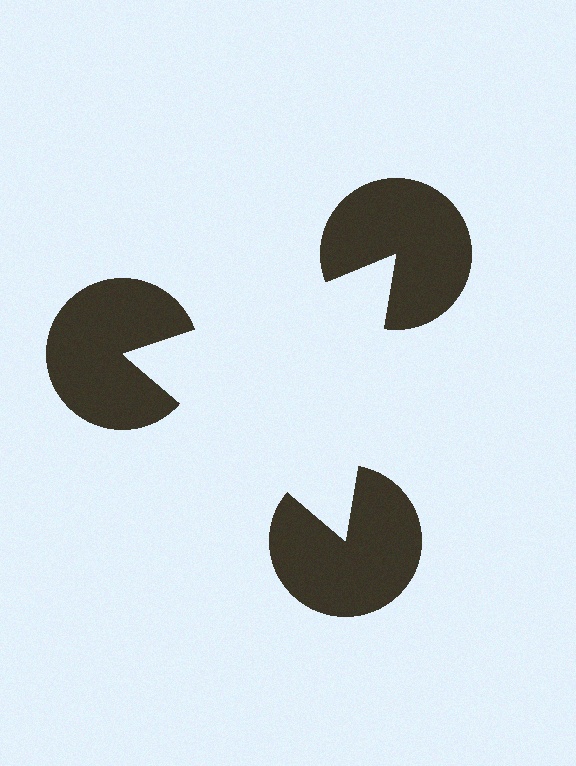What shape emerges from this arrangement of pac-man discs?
An illusory triangle — its edges are inferred from the aligned wedge cuts in the pac-man discs, not physically drawn.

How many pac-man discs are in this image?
There are 3 — one at each vertex of the illusory triangle.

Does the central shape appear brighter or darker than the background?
It typically appears slightly brighter than the background, even though no actual brightness change is drawn.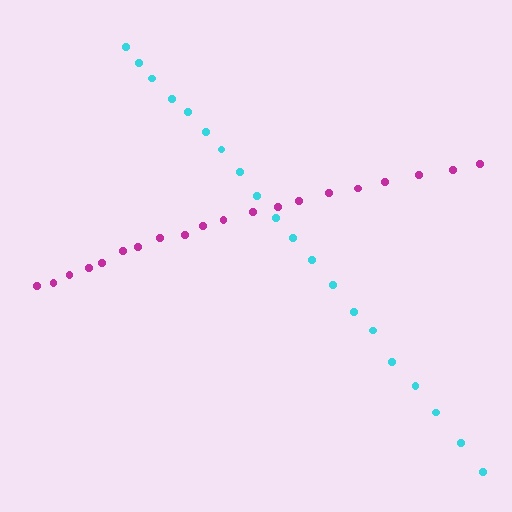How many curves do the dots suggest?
There are 2 distinct paths.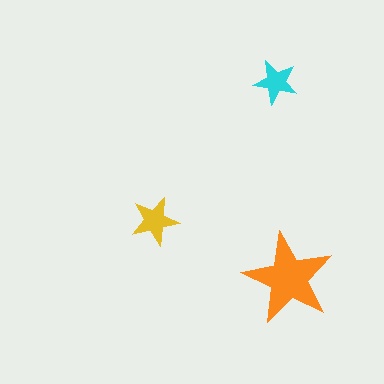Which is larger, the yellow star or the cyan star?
The yellow one.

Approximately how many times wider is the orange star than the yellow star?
About 2 times wider.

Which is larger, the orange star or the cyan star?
The orange one.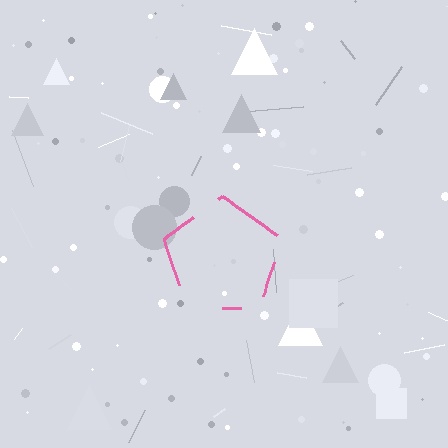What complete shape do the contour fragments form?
The contour fragments form a pentagon.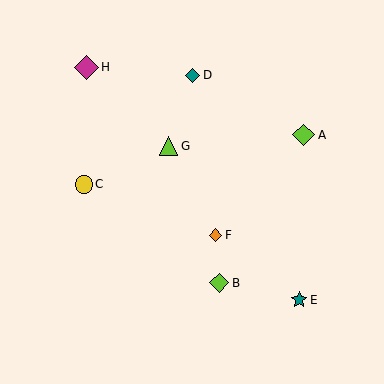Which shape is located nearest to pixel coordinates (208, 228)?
The orange diamond (labeled F) at (215, 235) is nearest to that location.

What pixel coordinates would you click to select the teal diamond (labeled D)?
Click at (193, 75) to select the teal diamond D.